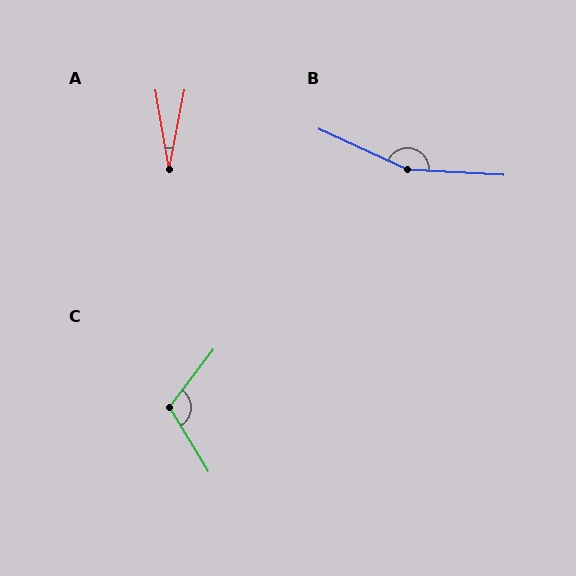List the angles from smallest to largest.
A (20°), C (112°), B (159°).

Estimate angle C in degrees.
Approximately 112 degrees.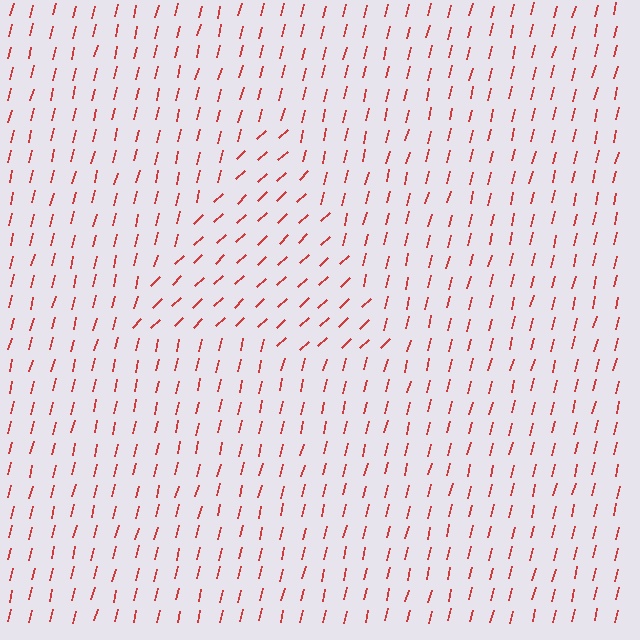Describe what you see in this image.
The image is filled with small red line segments. A triangle region in the image has lines oriented differently from the surrounding lines, creating a visible texture boundary.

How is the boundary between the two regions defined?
The boundary is defined purely by a change in line orientation (approximately 33 degrees difference). All lines are the same color and thickness.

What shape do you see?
I see a triangle.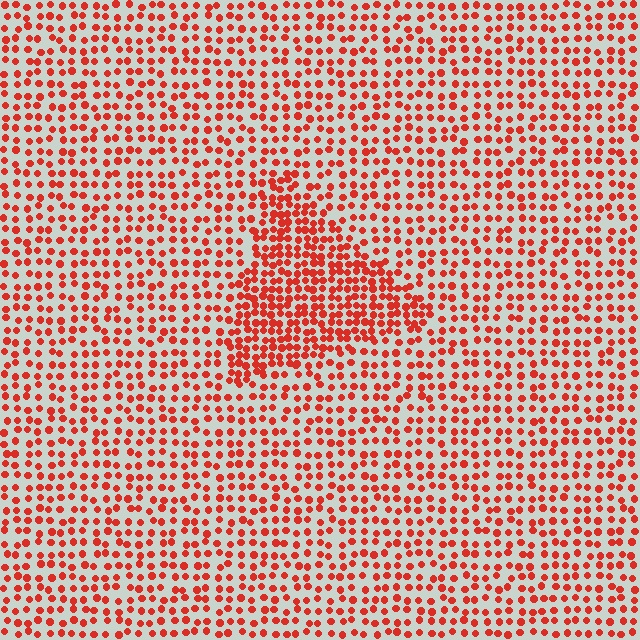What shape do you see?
I see a triangle.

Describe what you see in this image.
The image contains small red elements arranged at two different densities. A triangle-shaped region is visible where the elements are more densely packed than the surrounding area.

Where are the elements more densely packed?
The elements are more densely packed inside the triangle boundary.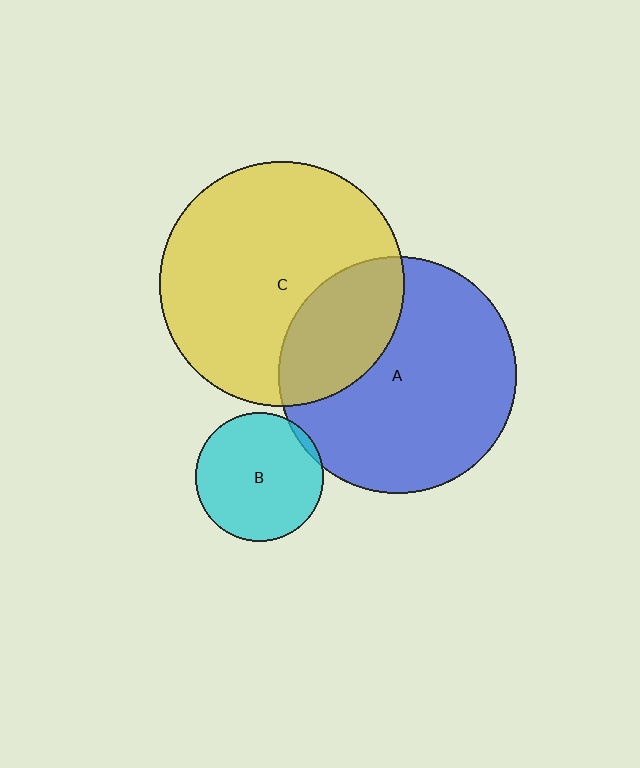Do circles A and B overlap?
Yes.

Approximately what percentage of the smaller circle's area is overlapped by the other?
Approximately 5%.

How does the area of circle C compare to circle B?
Approximately 3.6 times.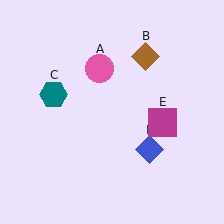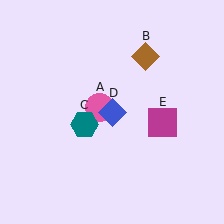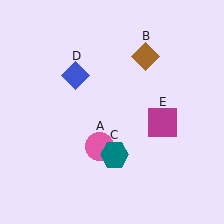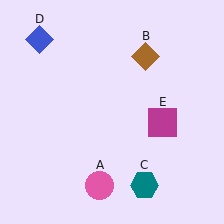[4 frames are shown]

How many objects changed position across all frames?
3 objects changed position: pink circle (object A), teal hexagon (object C), blue diamond (object D).